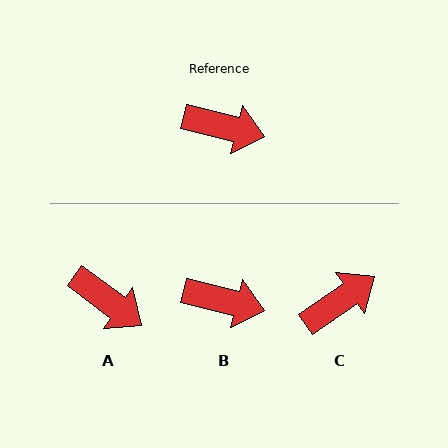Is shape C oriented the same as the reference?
No, it is off by about 49 degrees.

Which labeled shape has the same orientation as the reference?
B.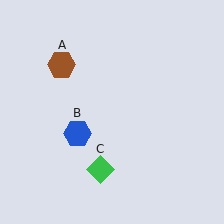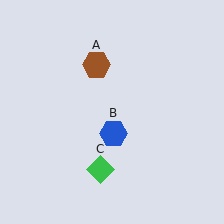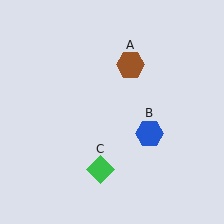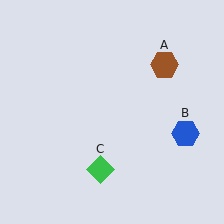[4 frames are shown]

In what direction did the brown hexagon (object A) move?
The brown hexagon (object A) moved right.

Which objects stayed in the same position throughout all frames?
Green diamond (object C) remained stationary.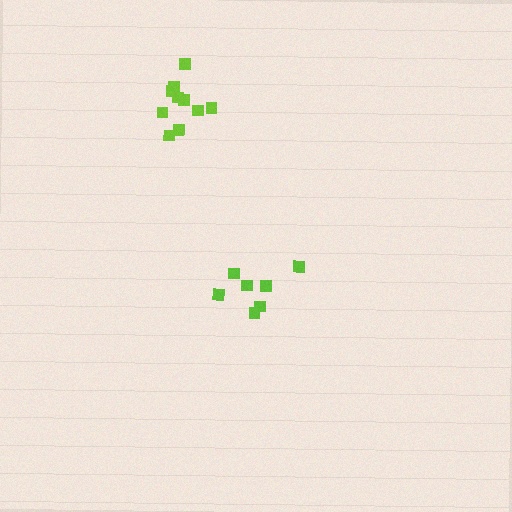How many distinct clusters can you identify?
There are 2 distinct clusters.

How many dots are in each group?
Group 1: 7 dots, Group 2: 11 dots (18 total).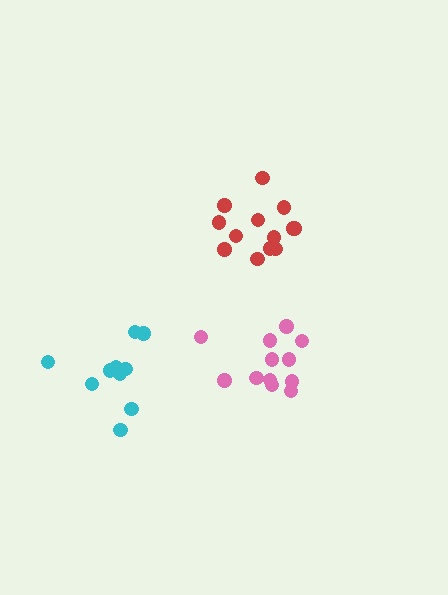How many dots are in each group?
Group 1: 13 dots, Group 2: 12 dots, Group 3: 10 dots (35 total).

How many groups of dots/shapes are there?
There are 3 groups.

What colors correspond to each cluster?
The clusters are colored: red, pink, cyan.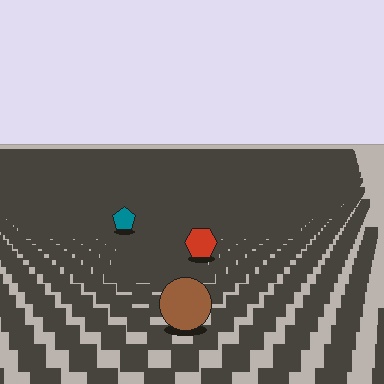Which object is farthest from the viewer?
The teal pentagon is farthest from the viewer. It appears smaller and the ground texture around it is denser.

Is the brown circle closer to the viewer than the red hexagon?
Yes. The brown circle is closer — you can tell from the texture gradient: the ground texture is coarser near it.